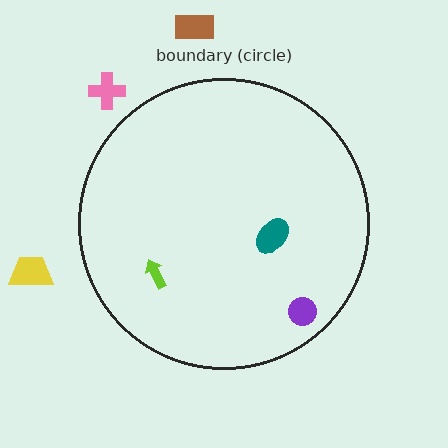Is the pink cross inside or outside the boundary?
Outside.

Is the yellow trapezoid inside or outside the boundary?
Outside.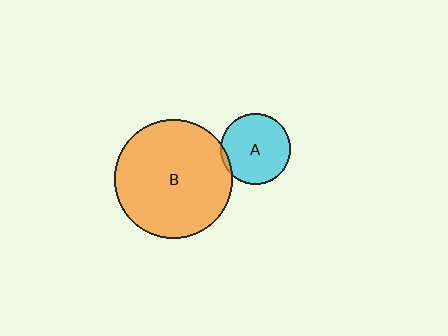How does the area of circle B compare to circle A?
Approximately 2.8 times.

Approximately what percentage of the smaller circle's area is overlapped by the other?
Approximately 5%.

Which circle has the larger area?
Circle B (orange).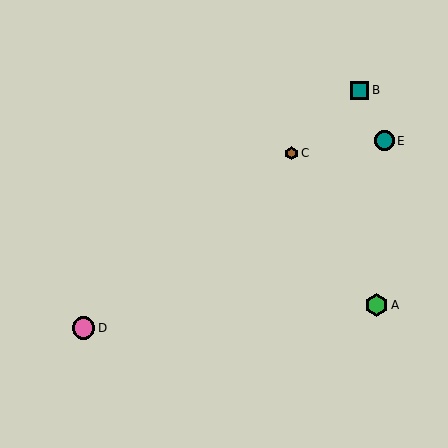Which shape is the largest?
The green hexagon (labeled A) is the largest.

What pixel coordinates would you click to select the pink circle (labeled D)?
Click at (84, 328) to select the pink circle D.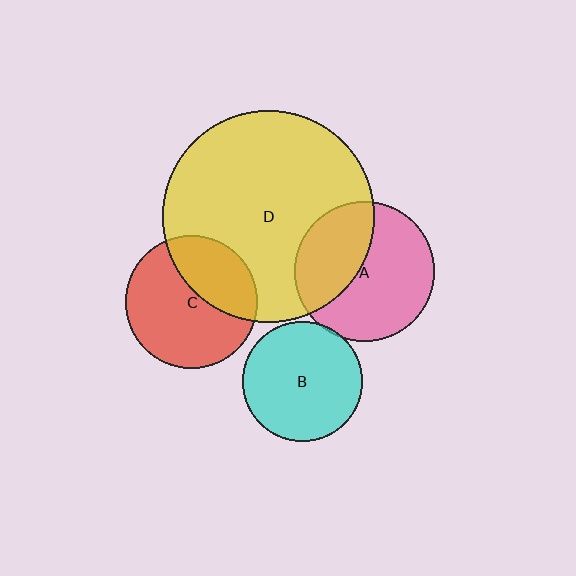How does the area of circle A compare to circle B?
Approximately 1.4 times.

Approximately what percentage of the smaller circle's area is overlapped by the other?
Approximately 40%.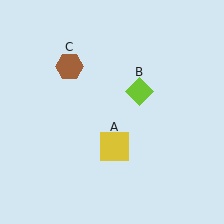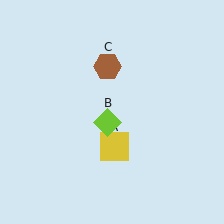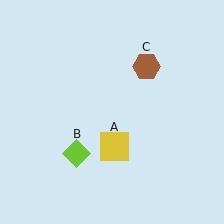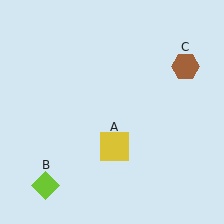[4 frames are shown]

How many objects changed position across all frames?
2 objects changed position: lime diamond (object B), brown hexagon (object C).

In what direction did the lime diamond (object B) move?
The lime diamond (object B) moved down and to the left.